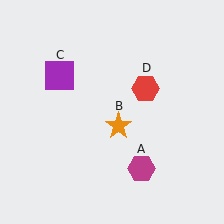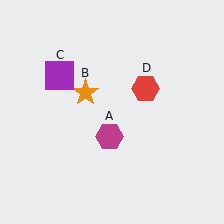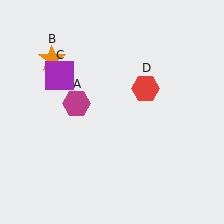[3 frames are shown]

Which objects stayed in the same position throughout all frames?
Purple square (object C) and red hexagon (object D) remained stationary.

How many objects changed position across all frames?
2 objects changed position: magenta hexagon (object A), orange star (object B).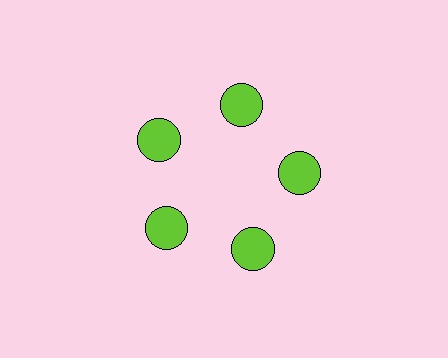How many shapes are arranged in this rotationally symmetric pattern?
There are 5 shapes, arranged in 5 groups of 1.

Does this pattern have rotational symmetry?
Yes, this pattern has 5-fold rotational symmetry. It looks the same after rotating 72 degrees around the center.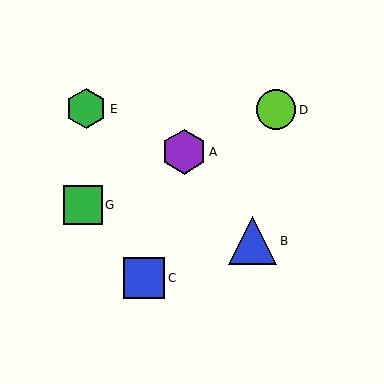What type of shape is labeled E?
Shape E is a green hexagon.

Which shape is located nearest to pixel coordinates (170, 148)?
The purple hexagon (labeled A) at (184, 152) is nearest to that location.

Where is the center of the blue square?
The center of the blue square is at (144, 278).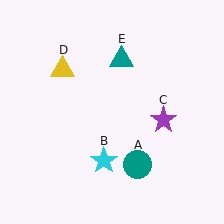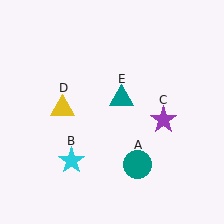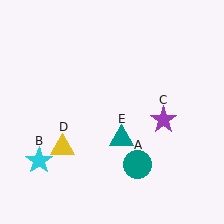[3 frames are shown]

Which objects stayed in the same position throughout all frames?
Teal circle (object A) and purple star (object C) remained stationary.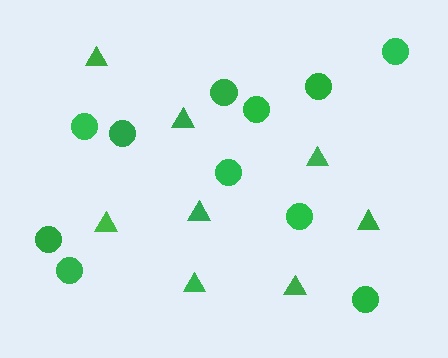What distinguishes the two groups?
There are 2 groups: one group of triangles (8) and one group of circles (11).